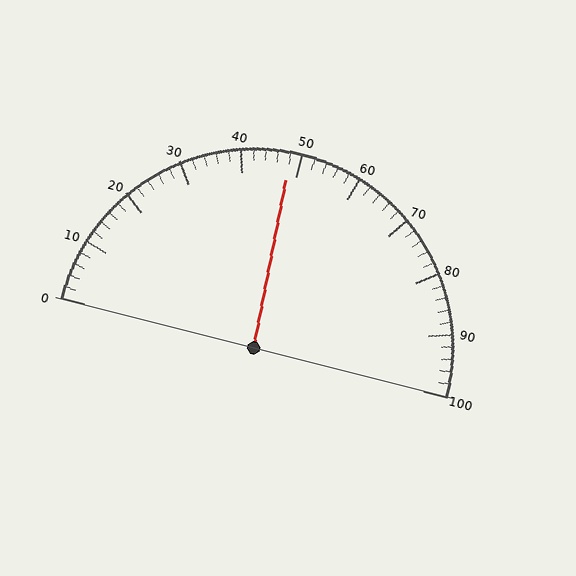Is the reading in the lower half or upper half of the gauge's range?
The reading is in the lower half of the range (0 to 100).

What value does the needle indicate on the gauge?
The needle indicates approximately 48.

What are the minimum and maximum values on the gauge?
The gauge ranges from 0 to 100.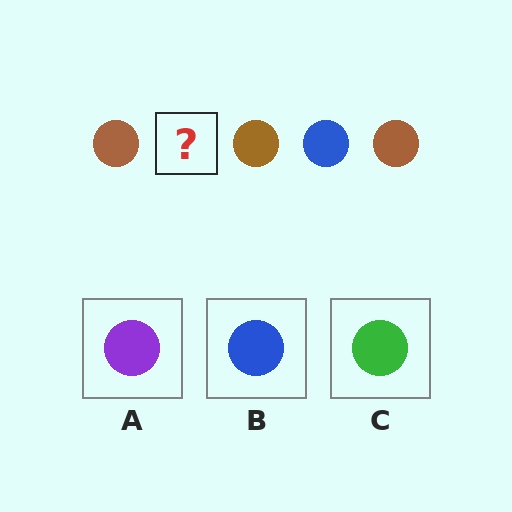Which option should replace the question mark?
Option B.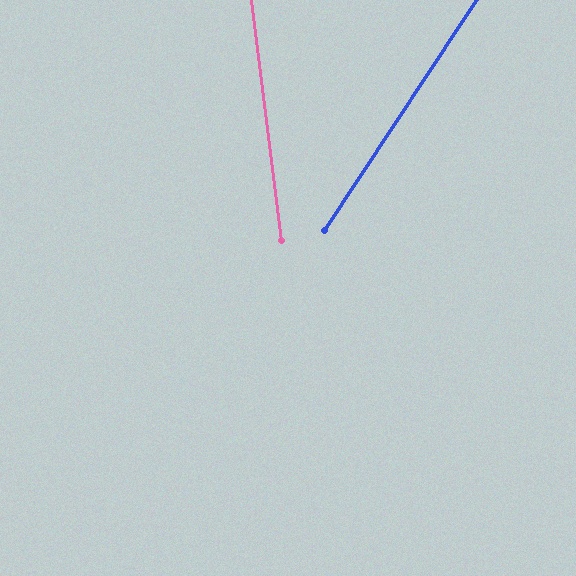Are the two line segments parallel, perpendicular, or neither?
Neither parallel nor perpendicular — they differ by about 40°.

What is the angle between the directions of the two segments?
Approximately 40 degrees.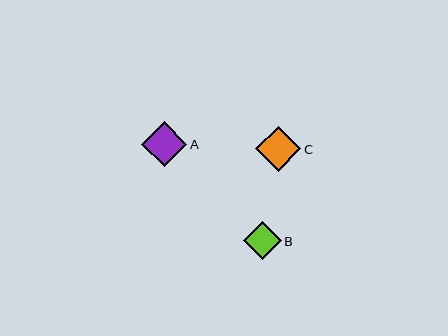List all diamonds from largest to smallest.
From largest to smallest: C, A, B.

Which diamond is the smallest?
Diamond B is the smallest with a size of approximately 38 pixels.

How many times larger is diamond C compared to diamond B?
Diamond C is approximately 1.2 times the size of diamond B.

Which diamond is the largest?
Diamond C is the largest with a size of approximately 45 pixels.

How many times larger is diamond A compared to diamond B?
Diamond A is approximately 1.2 times the size of diamond B.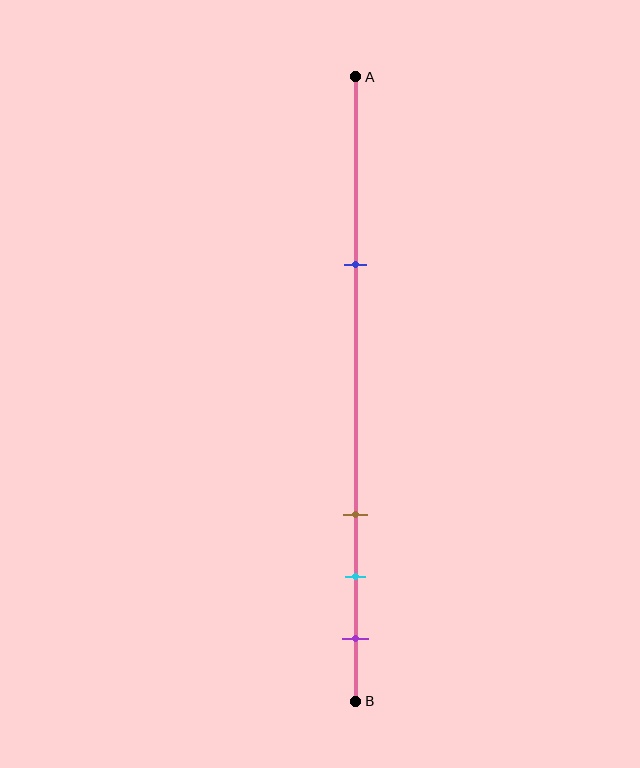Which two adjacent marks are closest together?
The cyan and purple marks are the closest adjacent pair.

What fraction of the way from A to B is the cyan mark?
The cyan mark is approximately 80% (0.8) of the way from A to B.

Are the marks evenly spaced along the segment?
No, the marks are not evenly spaced.